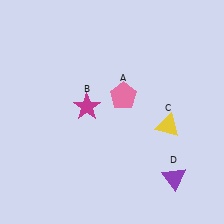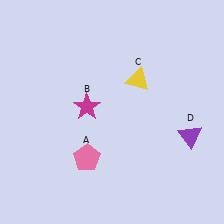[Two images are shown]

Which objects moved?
The objects that moved are: the pink pentagon (A), the yellow triangle (C), the purple triangle (D).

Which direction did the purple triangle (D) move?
The purple triangle (D) moved up.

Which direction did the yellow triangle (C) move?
The yellow triangle (C) moved up.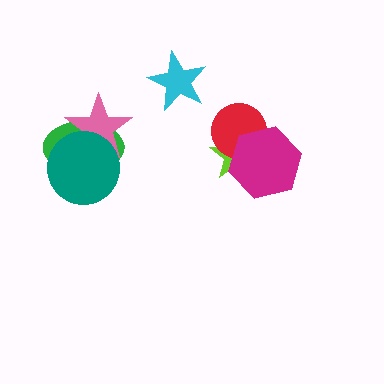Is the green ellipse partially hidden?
Yes, it is partially covered by another shape.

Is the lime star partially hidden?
Yes, it is partially covered by another shape.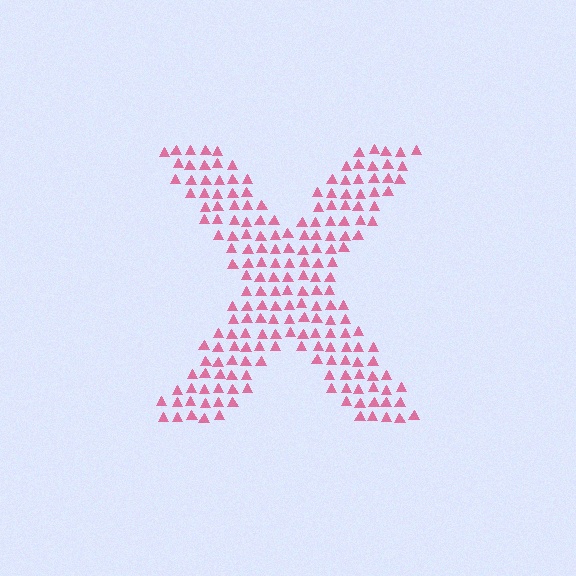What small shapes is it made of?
It is made of small triangles.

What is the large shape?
The large shape is the letter X.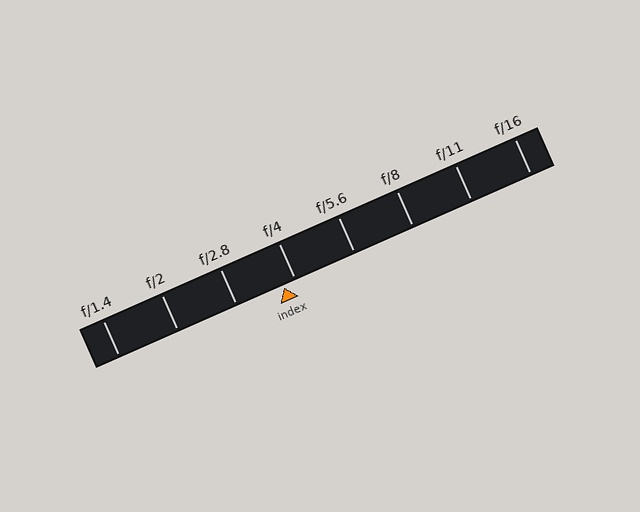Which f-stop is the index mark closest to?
The index mark is closest to f/4.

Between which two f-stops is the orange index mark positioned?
The index mark is between f/2.8 and f/4.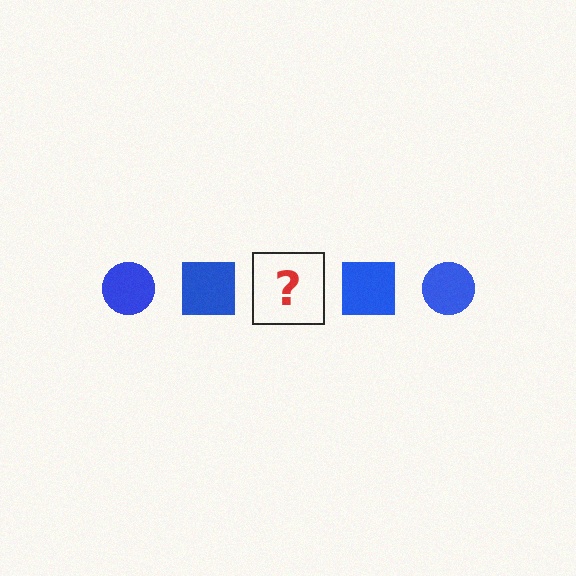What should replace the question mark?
The question mark should be replaced with a blue circle.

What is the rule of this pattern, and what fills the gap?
The rule is that the pattern cycles through circle, square shapes in blue. The gap should be filled with a blue circle.